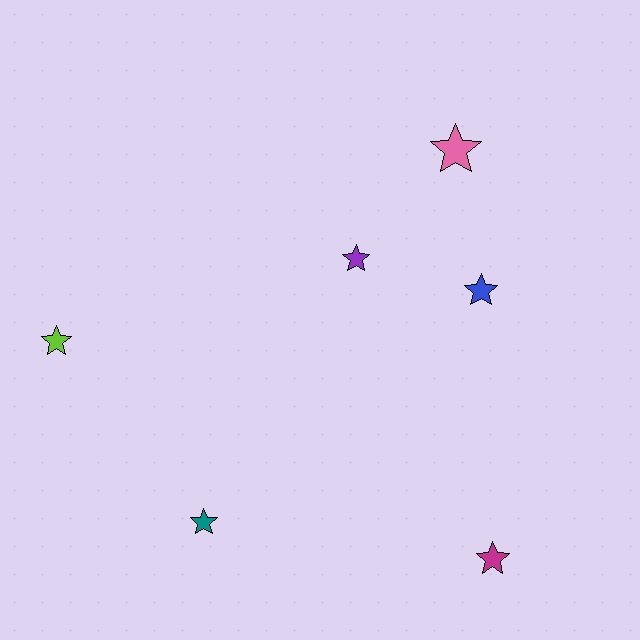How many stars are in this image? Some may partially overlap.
There are 6 stars.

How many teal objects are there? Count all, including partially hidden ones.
There is 1 teal object.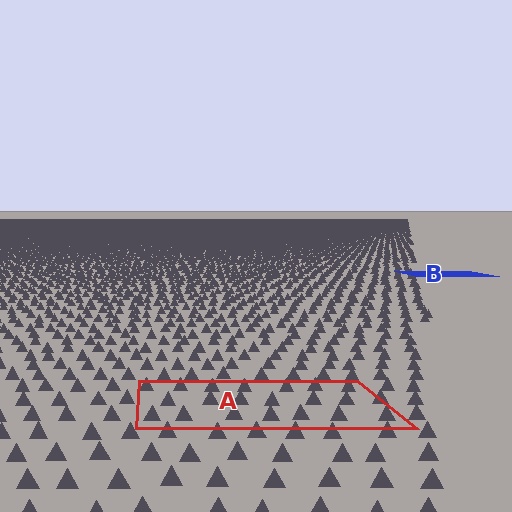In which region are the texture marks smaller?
The texture marks are smaller in region B, because it is farther away.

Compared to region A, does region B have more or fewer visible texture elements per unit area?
Region B has more texture elements per unit area — they are packed more densely because it is farther away.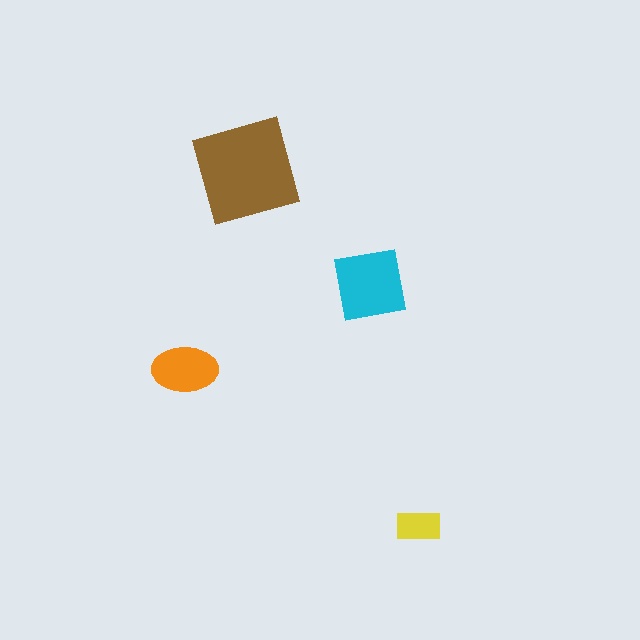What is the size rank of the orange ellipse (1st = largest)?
3rd.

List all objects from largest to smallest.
The brown diamond, the cyan square, the orange ellipse, the yellow rectangle.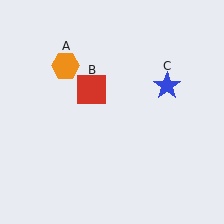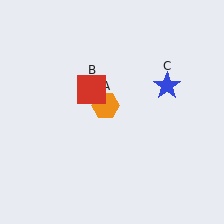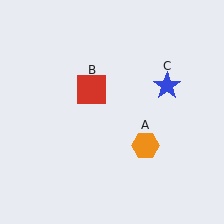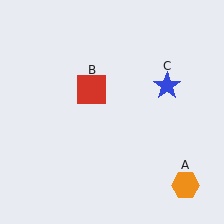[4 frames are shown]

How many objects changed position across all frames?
1 object changed position: orange hexagon (object A).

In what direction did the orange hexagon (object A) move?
The orange hexagon (object A) moved down and to the right.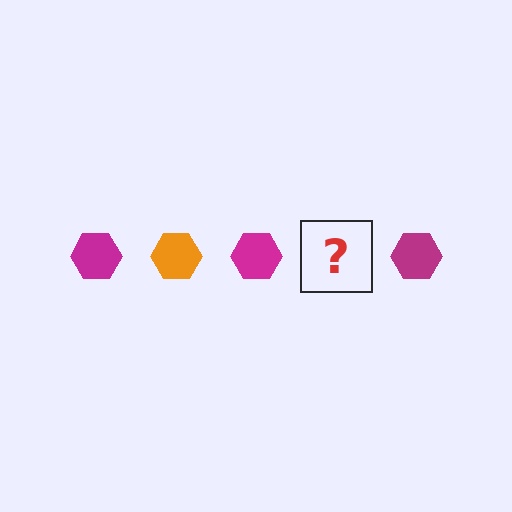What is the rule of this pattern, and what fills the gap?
The rule is that the pattern cycles through magenta, orange hexagons. The gap should be filled with an orange hexagon.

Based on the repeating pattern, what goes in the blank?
The blank should be an orange hexagon.